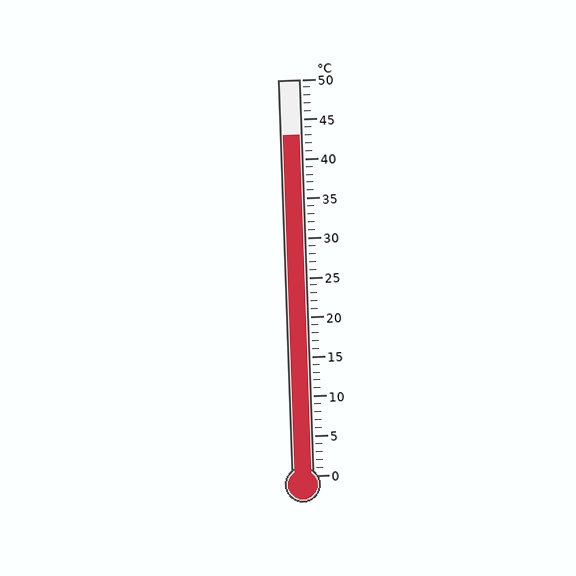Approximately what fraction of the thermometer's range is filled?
The thermometer is filled to approximately 85% of its range.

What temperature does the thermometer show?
The thermometer shows approximately 43°C.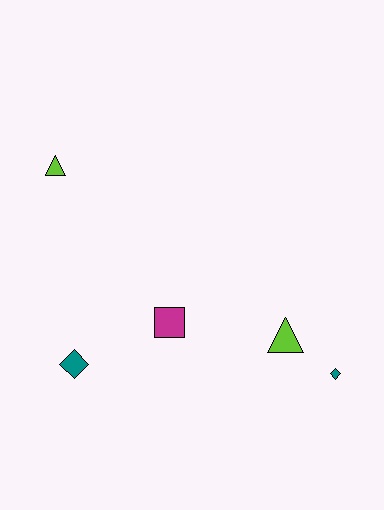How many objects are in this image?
There are 5 objects.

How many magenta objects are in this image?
There is 1 magenta object.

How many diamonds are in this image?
There are 2 diamonds.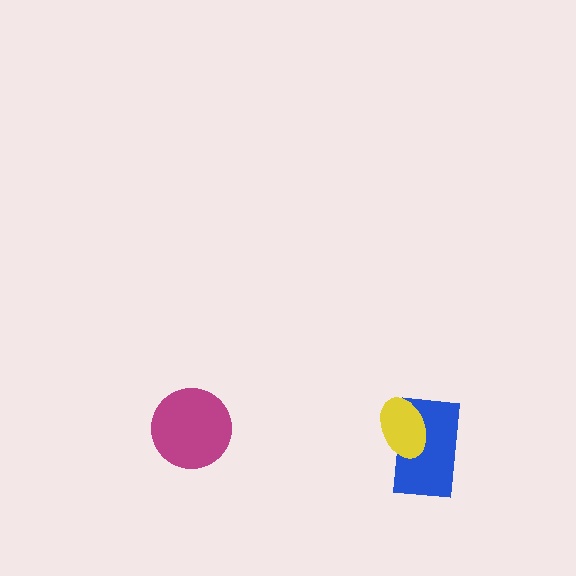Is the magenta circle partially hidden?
No, no other shape covers it.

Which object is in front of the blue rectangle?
The yellow ellipse is in front of the blue rectangle.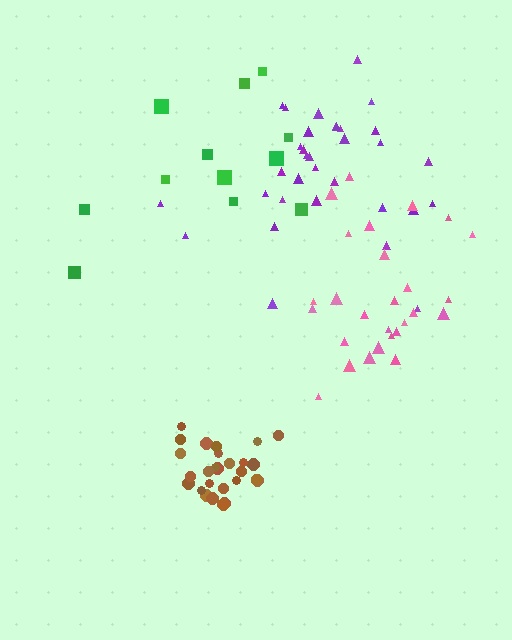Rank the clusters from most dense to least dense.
brown, purple, pink, green.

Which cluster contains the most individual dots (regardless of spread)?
Purple (33).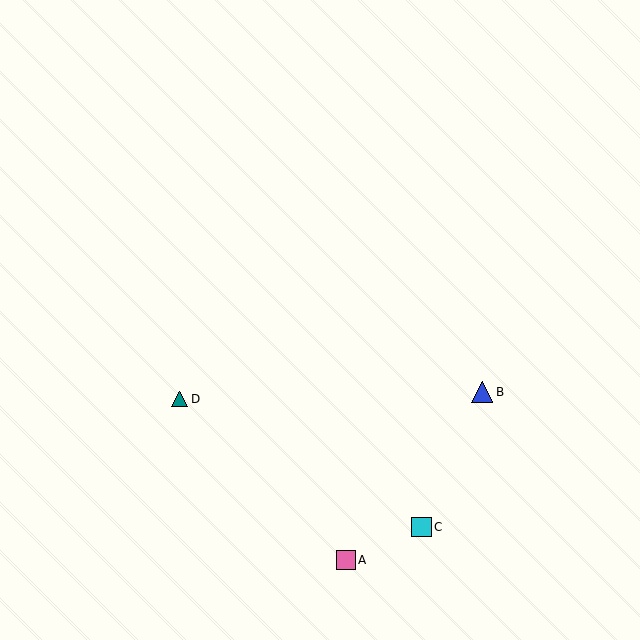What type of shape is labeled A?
Shape A is a pink square.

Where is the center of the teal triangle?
The center of the teal triangle is at (180, 399).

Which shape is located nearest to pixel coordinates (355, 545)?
The pink square (labeled A) at (346, 560) is nearest to that location.